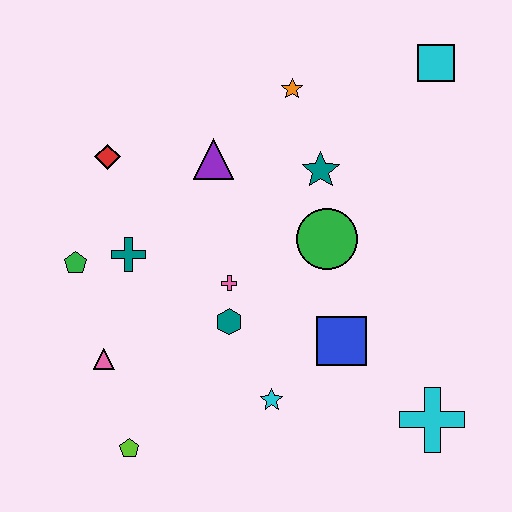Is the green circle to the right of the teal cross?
Yes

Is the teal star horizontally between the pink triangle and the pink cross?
No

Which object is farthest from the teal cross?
The cyan square is farthest from the teal cross.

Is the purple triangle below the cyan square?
Yes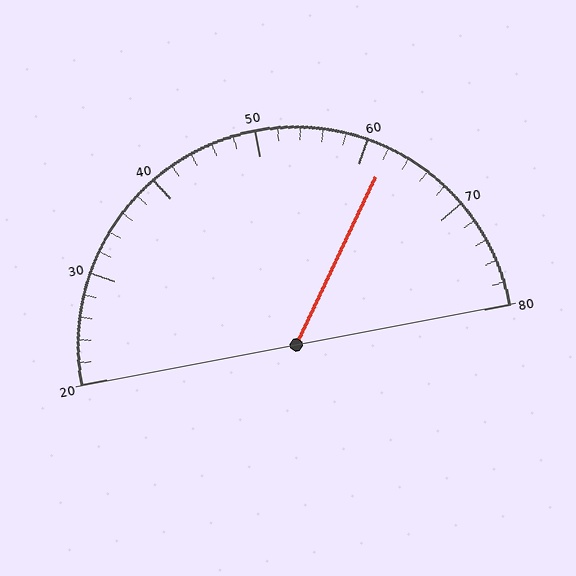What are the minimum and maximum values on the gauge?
The gauge ranges from 20 to 80.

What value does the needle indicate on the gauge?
The needle indicates approximately 62.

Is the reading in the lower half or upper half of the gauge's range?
The reading is in the upper half of the range (20 to 80).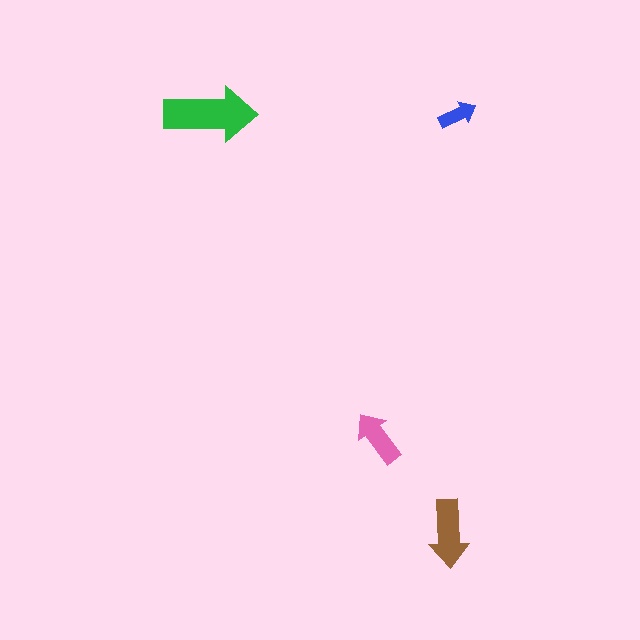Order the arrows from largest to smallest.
the green one, the brown one, the pink one, the blue one.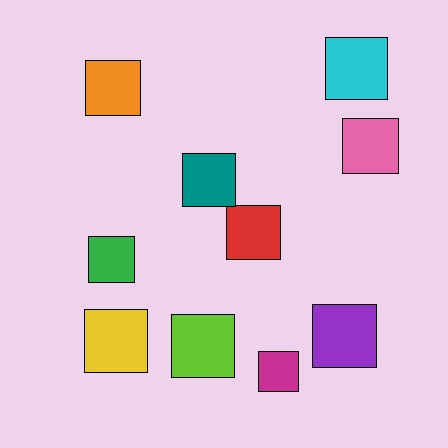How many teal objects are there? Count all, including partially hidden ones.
There is 1 teal object.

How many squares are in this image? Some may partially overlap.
There are 10 squares.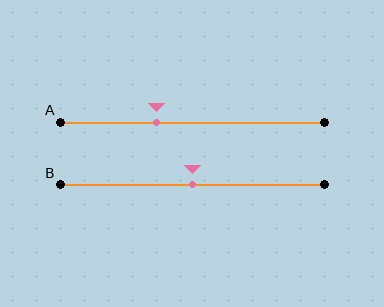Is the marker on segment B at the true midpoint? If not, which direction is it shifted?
Yes, the marker on segment B is at the true midpoint.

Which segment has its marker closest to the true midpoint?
Segment B has its marker closest to the true midpoint.